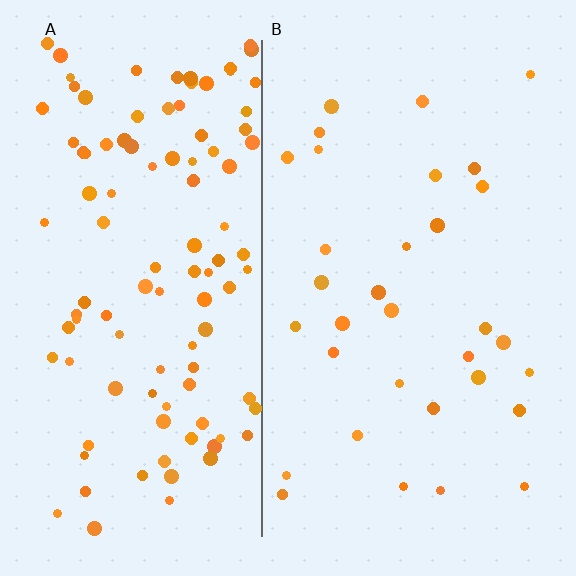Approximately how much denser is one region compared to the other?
Approximately 3.4× — region A over region B.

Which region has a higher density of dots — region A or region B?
A (the left).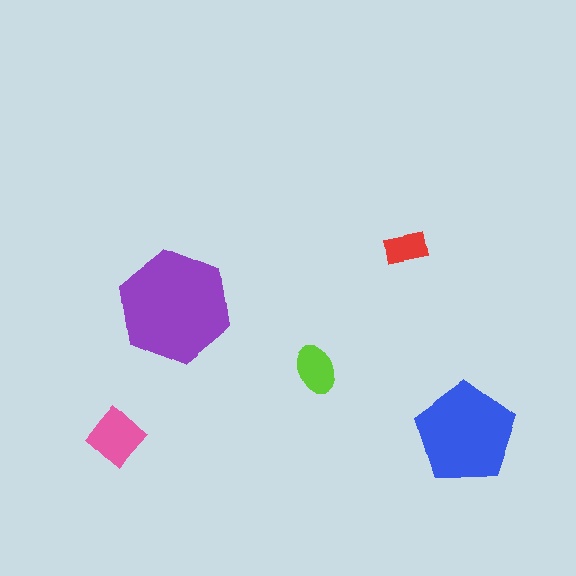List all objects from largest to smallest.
The purple hexagon, the blue pentagon, the pink diamond, the lime ellipse, the red rectangle.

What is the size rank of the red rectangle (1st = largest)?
5th.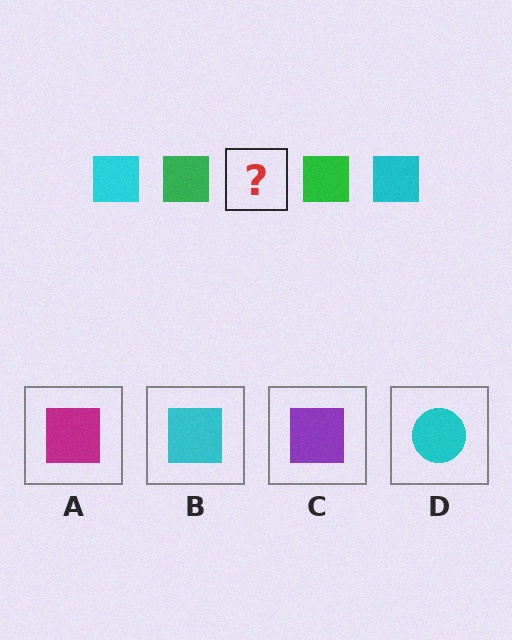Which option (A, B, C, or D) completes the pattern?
B.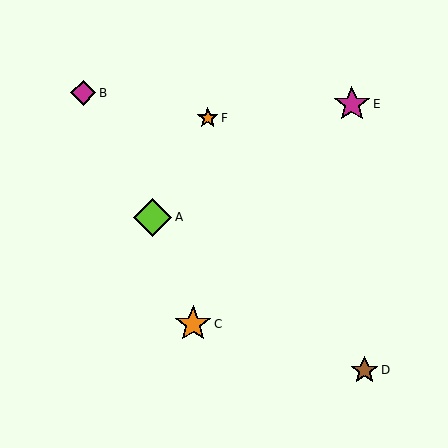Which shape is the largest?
The lime diamond (labeled A) is the largest.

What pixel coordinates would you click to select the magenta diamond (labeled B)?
Click at (83, 93) to select the magenta diamond B.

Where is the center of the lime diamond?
The center of the lime diamond is at (153, 217).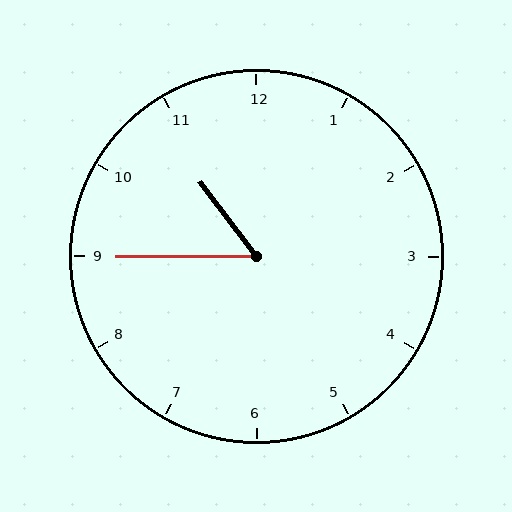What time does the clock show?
10:45.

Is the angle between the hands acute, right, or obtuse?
It is acute.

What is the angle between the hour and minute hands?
Approximately 52 degrees.